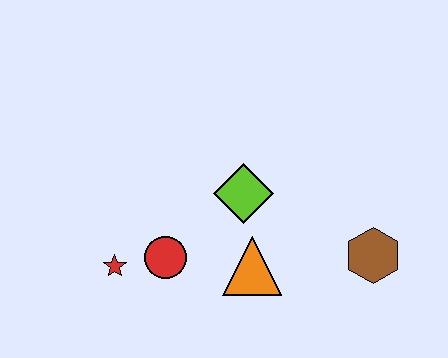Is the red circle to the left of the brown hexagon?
Yes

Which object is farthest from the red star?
The brown hexagon is farthest from the red star.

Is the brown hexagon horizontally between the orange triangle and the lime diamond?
No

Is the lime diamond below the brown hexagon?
No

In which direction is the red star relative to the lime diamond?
The red star is to the left of the lime diamond.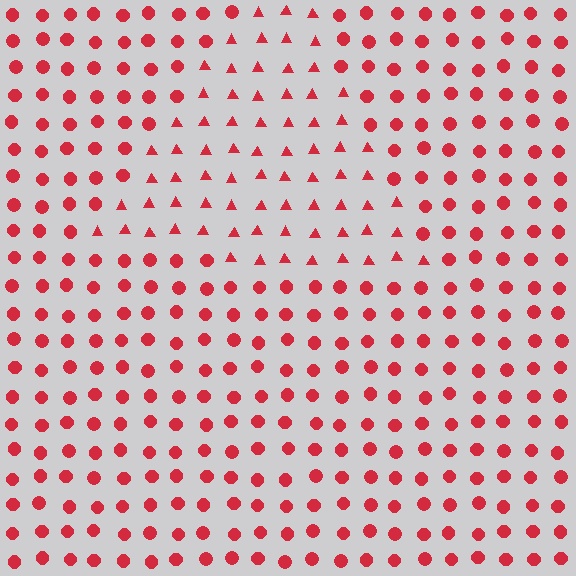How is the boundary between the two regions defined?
The boundary is defined by a change in element shape: triangles inside vs. circles outside. All elements share the same color and spacing.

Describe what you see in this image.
The image is filled with small red elements arranged in a uniform grid. A triangle-shaped region contains triangles, while the surrounding area contains circles. The boundary is defined purely by the change in element shape.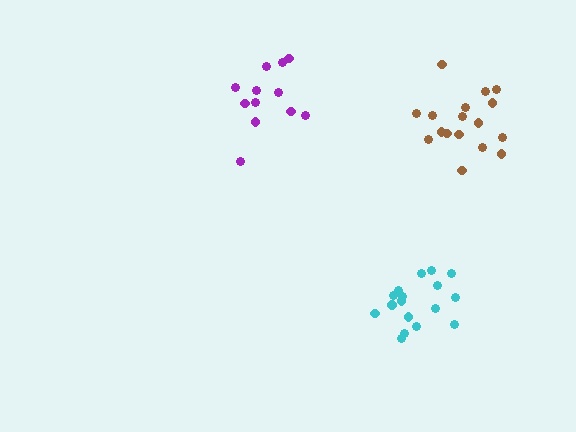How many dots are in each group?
Group 1: 17 dots, Group 2: 12 dots, Group 3: 17 dots (46 total).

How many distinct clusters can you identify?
There are 3 distinct clusters.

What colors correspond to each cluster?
The clusters are colored: brown, purple, cyan.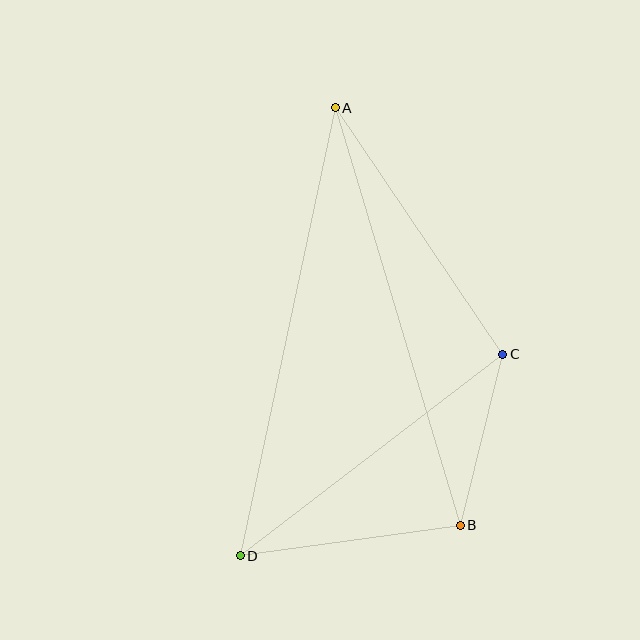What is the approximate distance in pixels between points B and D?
The distance between B and D is approximately 222 pixels.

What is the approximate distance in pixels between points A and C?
The distance between A and C is approximately 298 pixels.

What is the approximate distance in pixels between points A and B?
The distance between A and B is approximately 435 pixels.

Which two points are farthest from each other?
Points A and D are farthest from each other.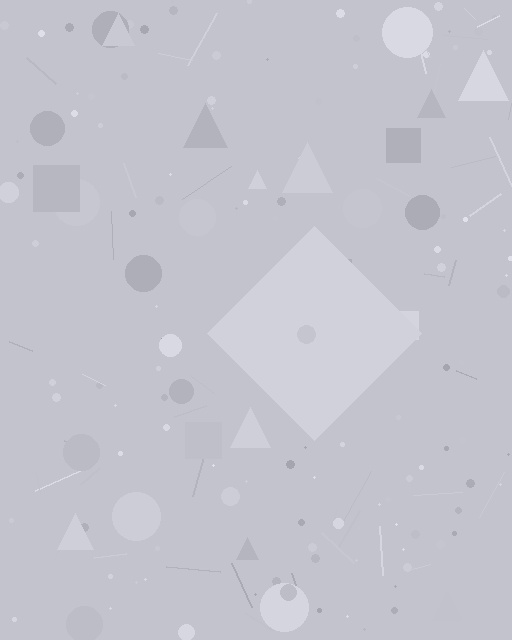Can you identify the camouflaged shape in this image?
The camouflaged shape is a diamond.